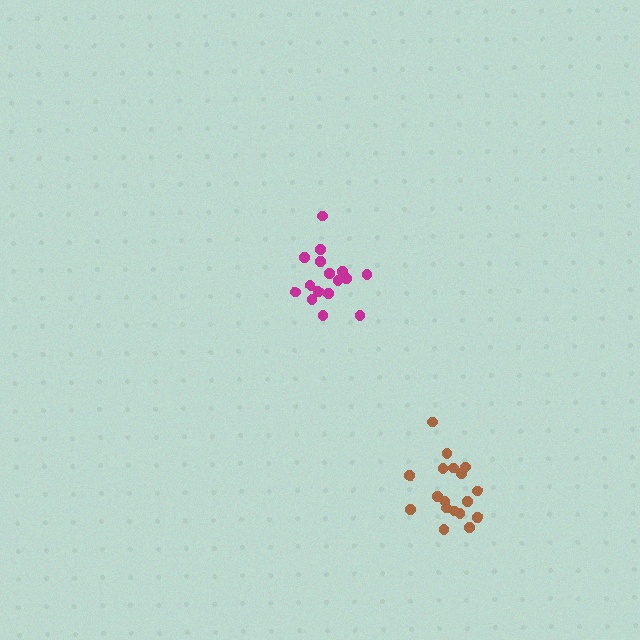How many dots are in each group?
Group 1: 18 dots, Group 2: 16 dots (34 total).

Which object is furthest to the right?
The brown cluster is rightmost.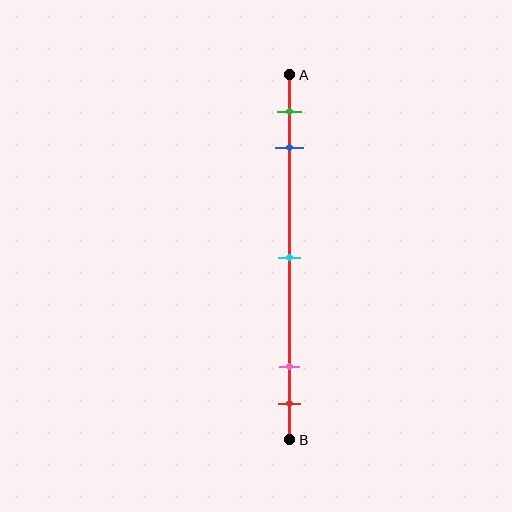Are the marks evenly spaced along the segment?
No, the marks are not evenly spaced.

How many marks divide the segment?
There are 5 marks dividing the segment.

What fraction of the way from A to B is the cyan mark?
The cyan mark is approximately 50% (0.5) of the way from A to B.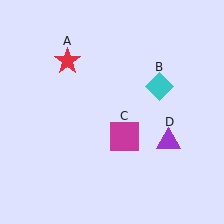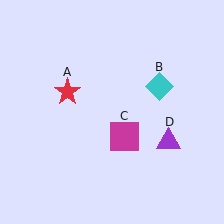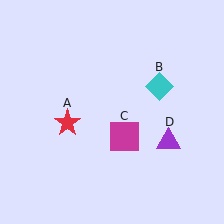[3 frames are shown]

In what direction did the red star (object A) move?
The red star (object A) moved down.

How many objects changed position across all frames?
1 object changed position: red star (object A).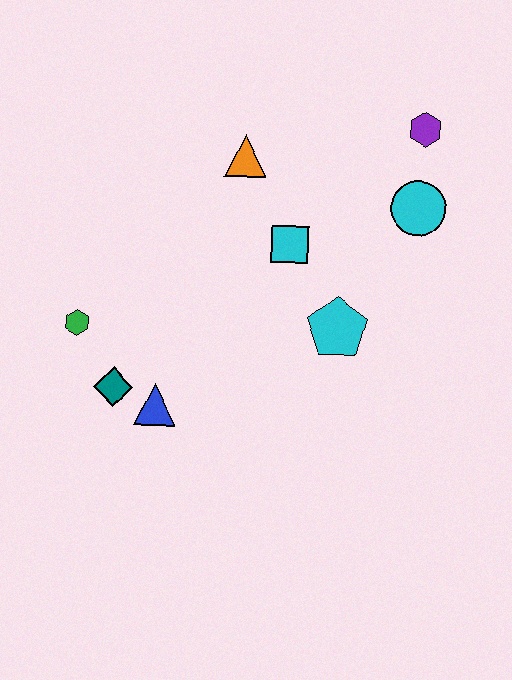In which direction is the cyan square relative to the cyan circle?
The cyan square is to the left of the cyan circle.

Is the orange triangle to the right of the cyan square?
No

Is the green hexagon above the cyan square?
No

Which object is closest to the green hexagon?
The teal diamond is closest to the green hexagon.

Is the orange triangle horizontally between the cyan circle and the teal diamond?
Yes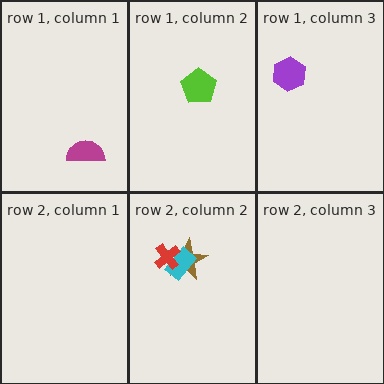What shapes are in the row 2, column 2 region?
The brown star, the cyan rectangle, the red cross.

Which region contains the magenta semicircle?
The row 1, column 1 region.